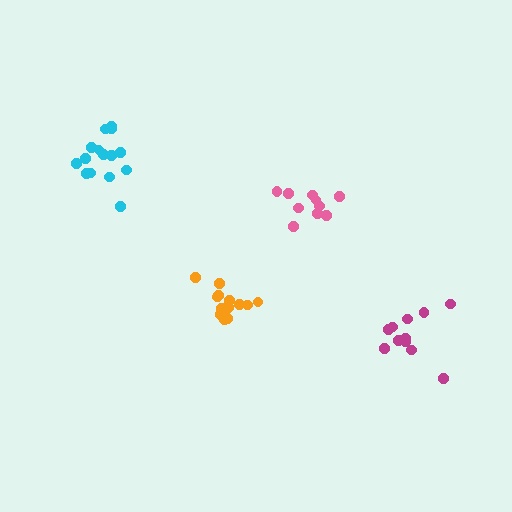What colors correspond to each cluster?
The clusters are colored: cyan, orange, pink, magenta.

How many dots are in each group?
Group 1: 15 dots, Group 2: 15 dots, Group 3: 10 dots, Group 4: 11 dots (51 total).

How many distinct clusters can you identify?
There are 4 distinct clusters.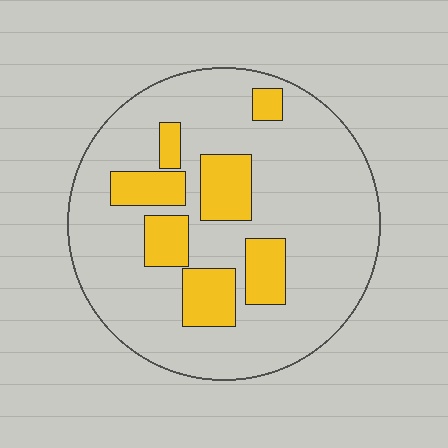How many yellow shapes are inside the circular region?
7.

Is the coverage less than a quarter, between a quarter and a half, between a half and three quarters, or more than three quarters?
Less than a quarter.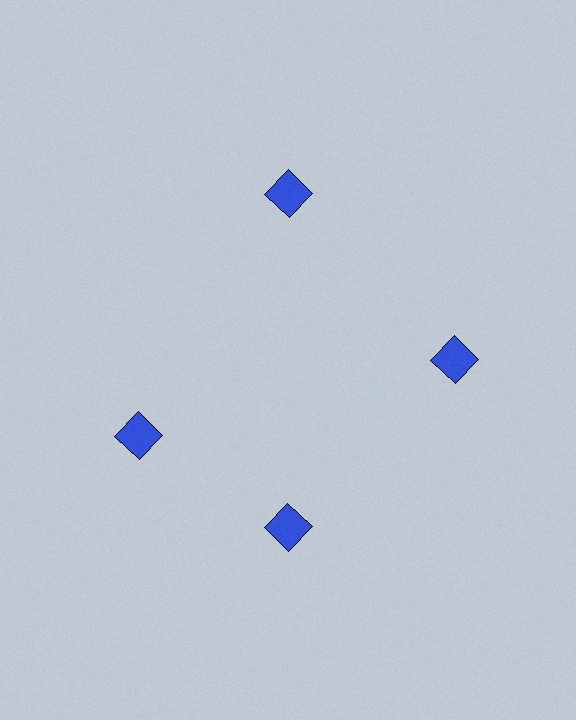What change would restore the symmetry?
The symmetry would be restored by rotating it back into even spacing with its neighbors so that all 4 squares sit at equal angles and equal distance from the center.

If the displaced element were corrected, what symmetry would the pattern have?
It would have 4-fold rotational symmetry — the pattern would map onto itself every 90 degrees.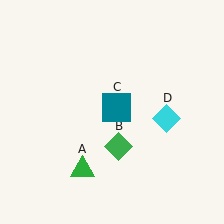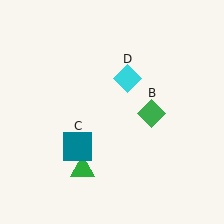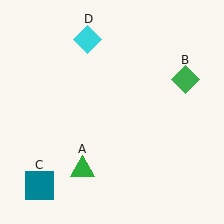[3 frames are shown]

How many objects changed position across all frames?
3 objects changed position: green diamond (object B), teal square (object C), cyan diamond (object D).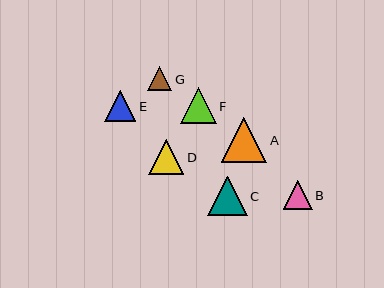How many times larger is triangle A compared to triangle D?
Triangle A is approximately 1.3 times the size of triangle D.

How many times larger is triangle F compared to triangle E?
Triangle F is approximately 1.2 times the size of triangle E.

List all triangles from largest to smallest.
From largest to smallest: A, C, D, F, E, B, G.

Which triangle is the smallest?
Triangle G is the smallest with a size of approximately 25 pixels.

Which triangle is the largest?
Triangle A is the largest with a size of approximately 46 pixels.